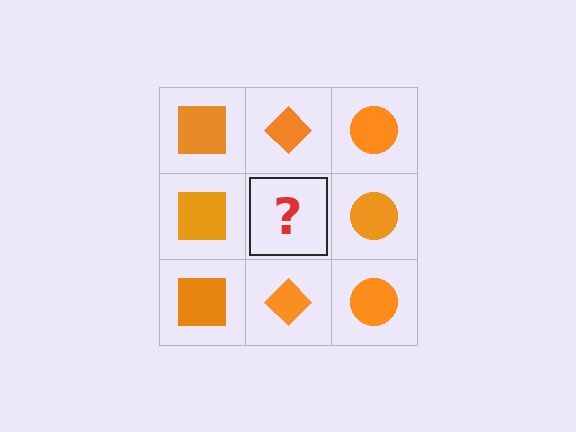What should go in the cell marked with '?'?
The missing cell should contain an orange diamond.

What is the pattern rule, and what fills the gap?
The rule is that each column has a consistent shape. The gap should be filled with an orange diamond.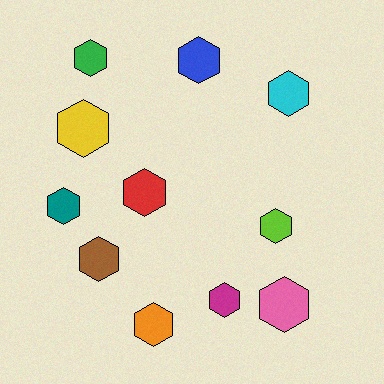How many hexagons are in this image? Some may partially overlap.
There are 11 hexagons.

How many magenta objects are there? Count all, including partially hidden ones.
There is 1 magenta object.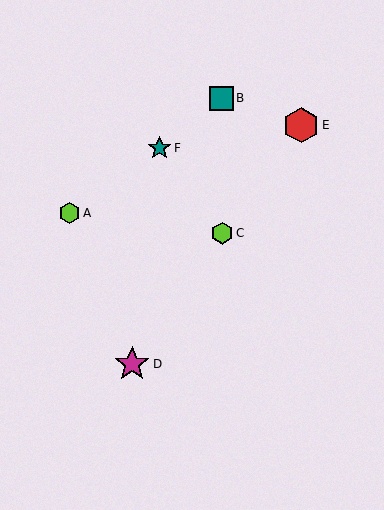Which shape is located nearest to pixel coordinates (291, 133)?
The red hexagon (labeled E) at (301, 125) is nearest to that location.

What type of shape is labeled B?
Shape B is a teal square.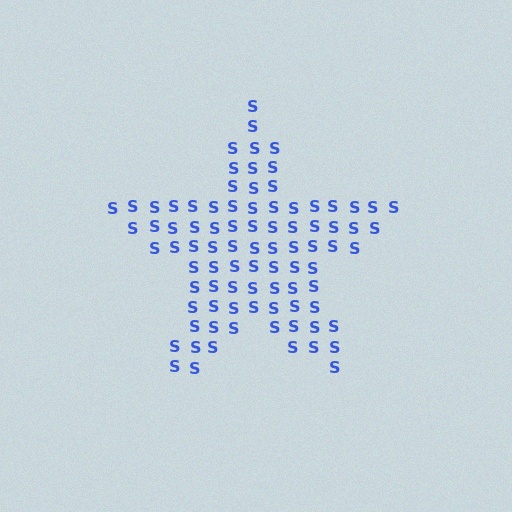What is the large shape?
The large shape is a star.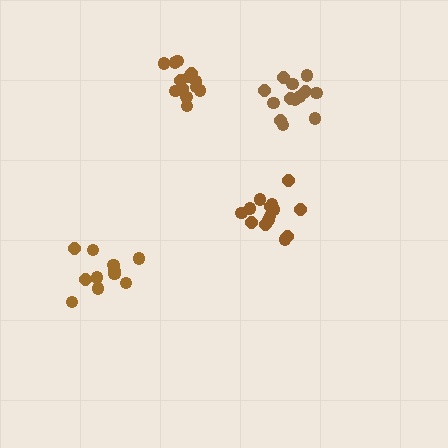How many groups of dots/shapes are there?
There are 4 groups.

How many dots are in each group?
Group 1: 14 dots, Group 2: 11 dots, Group 3: 13 dots, Group 4: 13 dots (51 total).